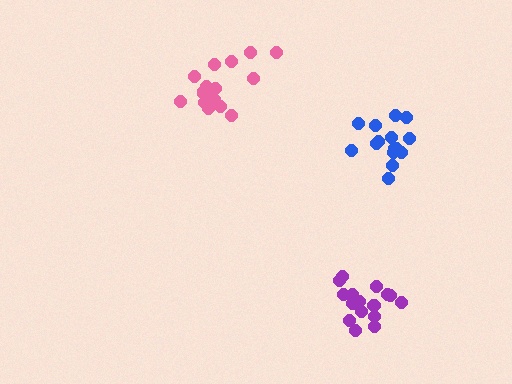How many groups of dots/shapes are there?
There are 3 groups.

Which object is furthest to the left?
The pink cluster is leftmost.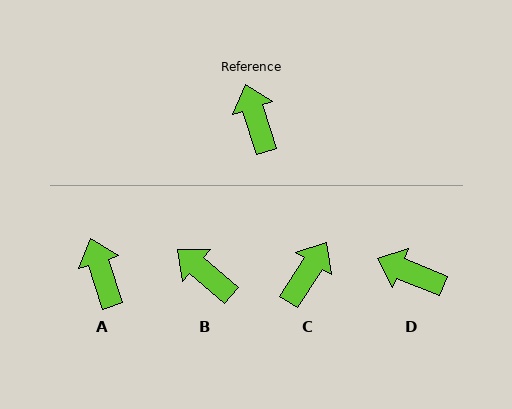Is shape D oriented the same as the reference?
No, it is off by about 50 degrees.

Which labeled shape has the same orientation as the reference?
A.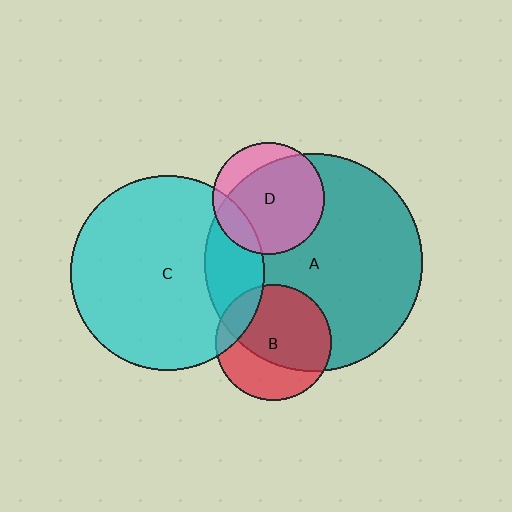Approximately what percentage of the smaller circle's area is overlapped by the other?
Approximately 65%.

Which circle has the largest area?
Circle A (teal).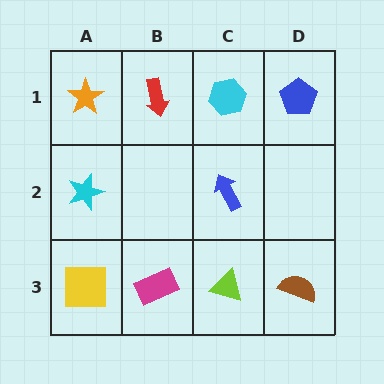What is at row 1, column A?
An orange star.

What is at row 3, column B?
A magenta rectangle.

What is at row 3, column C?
A lime triangle.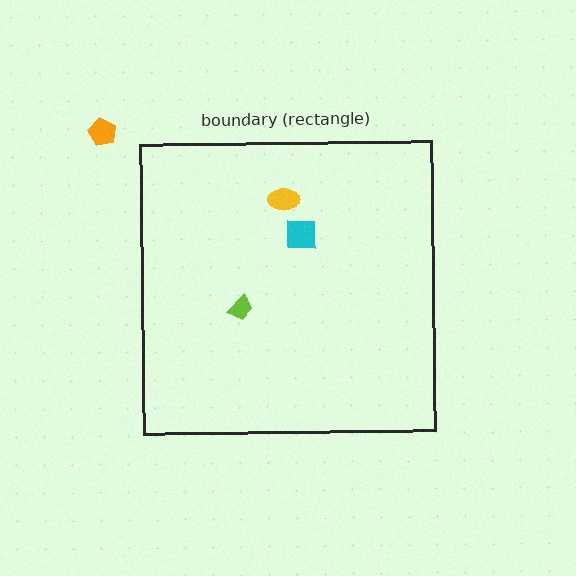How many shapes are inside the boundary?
3 inside, 1 outside.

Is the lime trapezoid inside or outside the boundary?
Inside.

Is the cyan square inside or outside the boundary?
Inside.